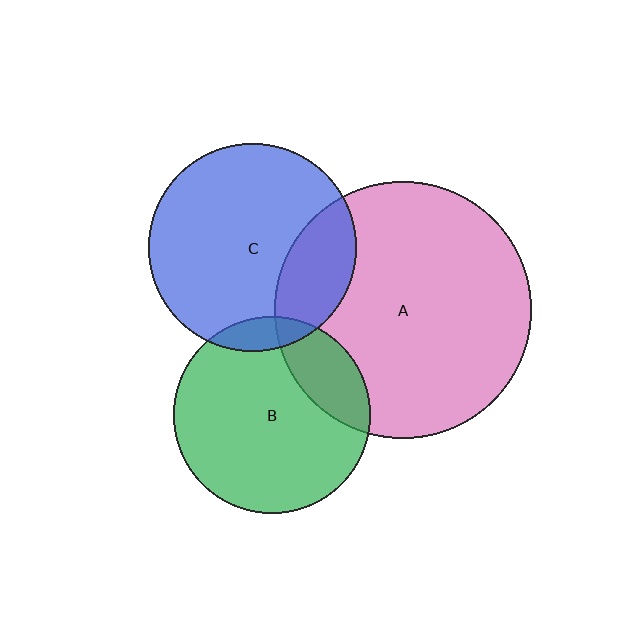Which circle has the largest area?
Circle A (pink).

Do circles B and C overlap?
Yes.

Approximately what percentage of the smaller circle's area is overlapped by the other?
Approximately 10%.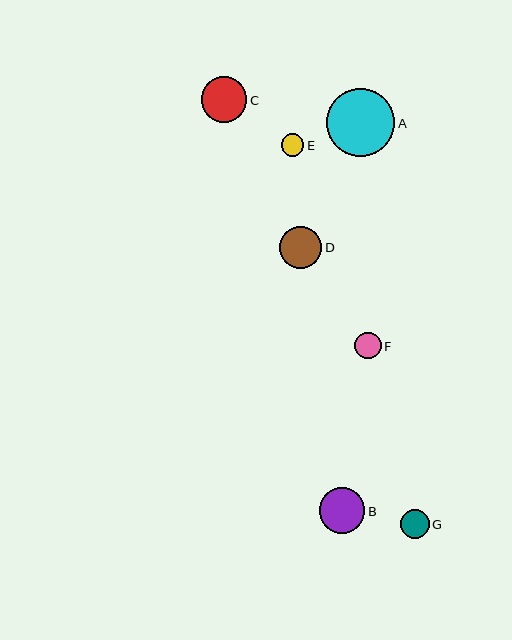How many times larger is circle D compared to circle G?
Circle D is approximately 1.5 times the size of circle G.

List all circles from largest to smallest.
From largest to smallest: A, C, B, D, G, F, E.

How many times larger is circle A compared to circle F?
Circle A is approximately 2.5 times the size of circle F.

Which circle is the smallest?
Circle E is the smallest with a size of approximately 22 pixels.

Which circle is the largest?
Circle A is the largest with a size of approximately 68 pixels.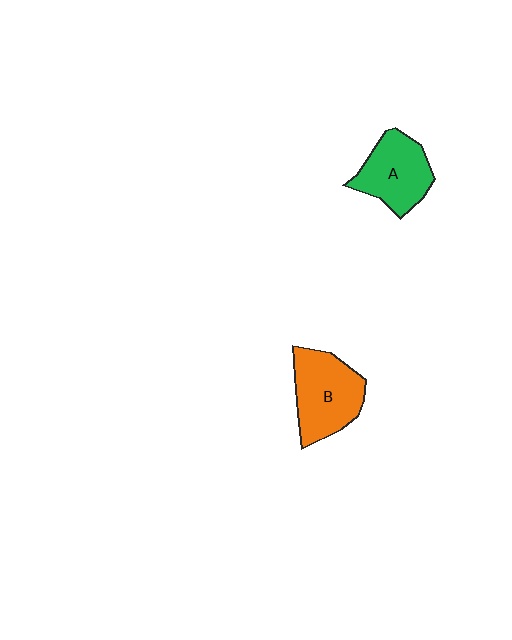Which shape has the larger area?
Shape B (orange).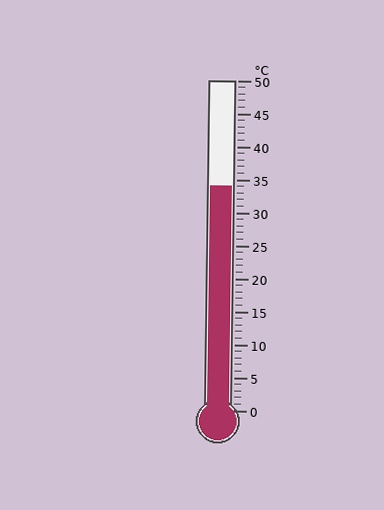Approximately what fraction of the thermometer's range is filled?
The thermometer is filled to approximately 70% of its range.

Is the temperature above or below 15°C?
The temperature is above 15°C.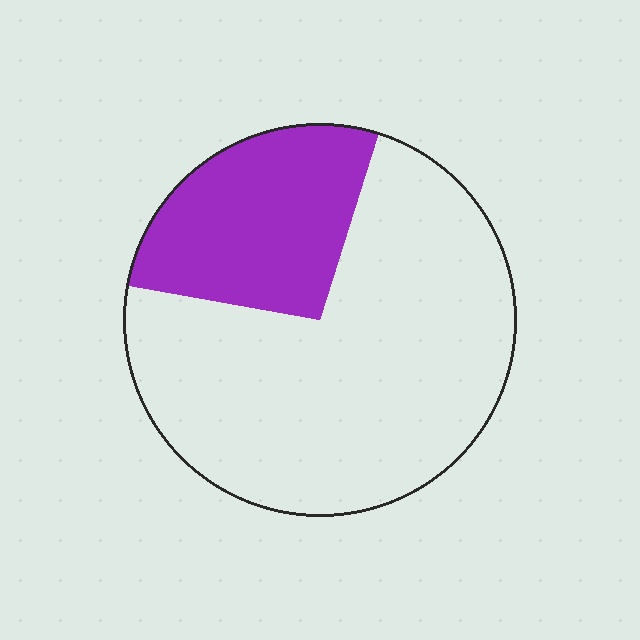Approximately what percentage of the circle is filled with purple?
Approximately 25%.